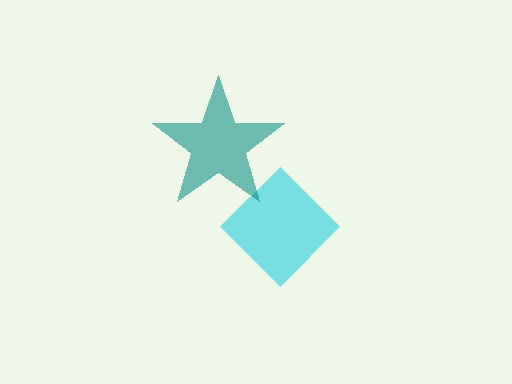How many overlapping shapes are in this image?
There are 2 overlapping shapes in the image.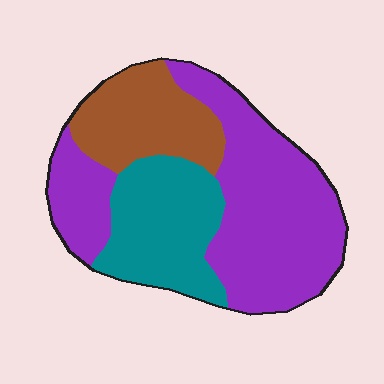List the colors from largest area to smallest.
From largest to smallest: purple, teal, brown.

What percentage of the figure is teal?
Teal covers about 25% of the figure.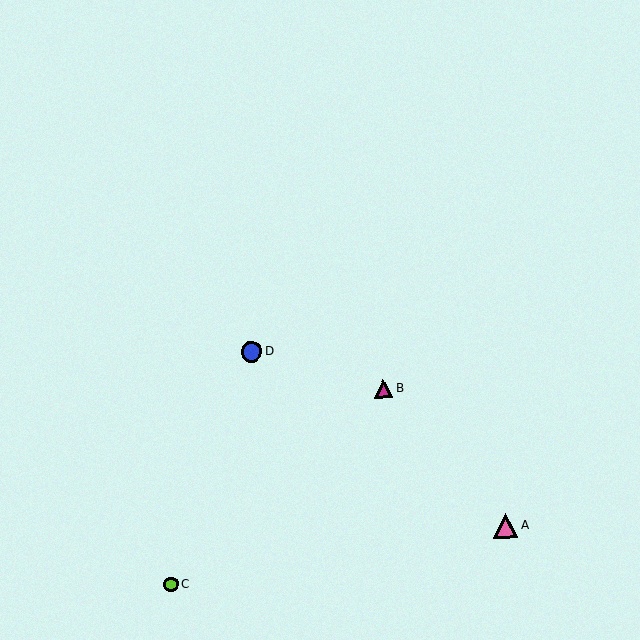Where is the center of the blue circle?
The center of the blue circle is at (251, 352).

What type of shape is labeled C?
Shape C is a lime circle.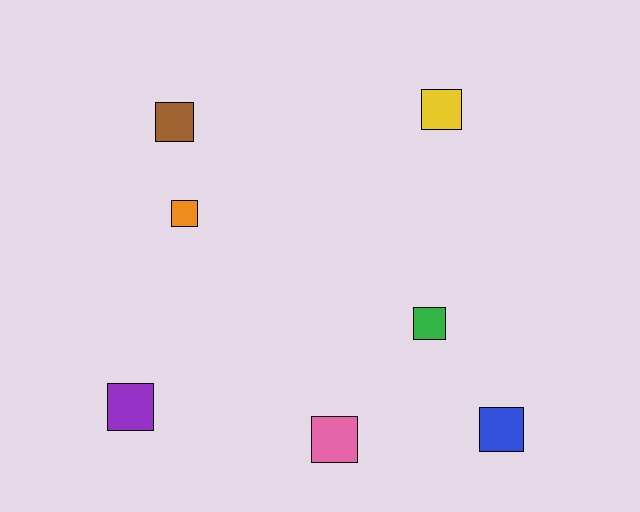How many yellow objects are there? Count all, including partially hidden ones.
There is 1 yellow object.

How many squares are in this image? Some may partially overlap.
There are 7 squares.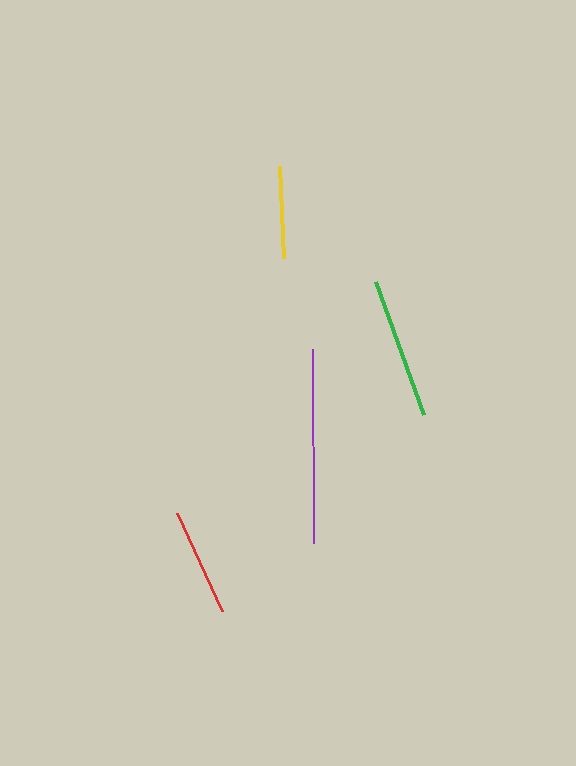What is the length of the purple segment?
The purple segment is approximately 194 pixels long.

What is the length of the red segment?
The red segment is approximately 108 pixels long.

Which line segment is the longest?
The purple line is the longest at approximately 194 pixels.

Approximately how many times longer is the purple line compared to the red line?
The purple line is approximately 1.8 times the length of the red line.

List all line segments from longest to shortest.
From longest to shortest: purple, green, red, yellow.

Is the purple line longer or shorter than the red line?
The purple line is longer than the red line.